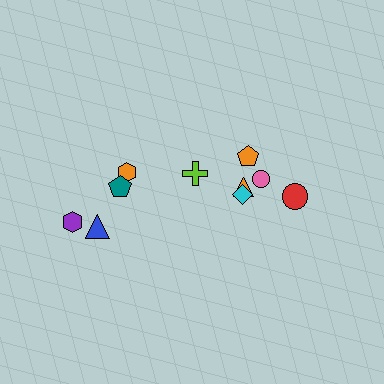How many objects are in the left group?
There are 4 objects.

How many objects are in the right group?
There are 6 objects.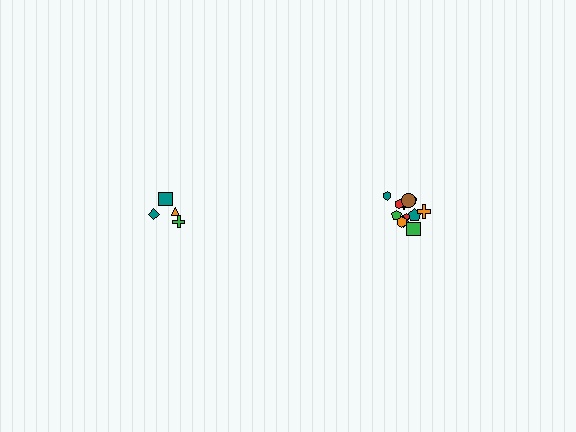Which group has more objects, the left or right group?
The right group.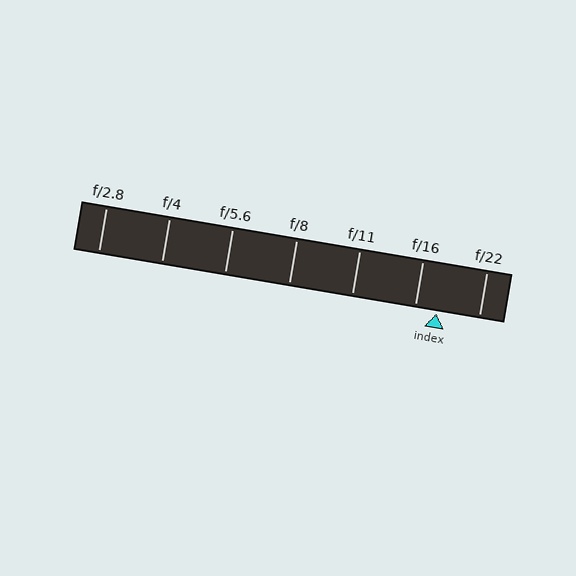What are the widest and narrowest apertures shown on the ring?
The widest aperture shown is f/2.8 and the narrowest is f/22.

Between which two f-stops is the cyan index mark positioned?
The index mark is between f/16 and f/22.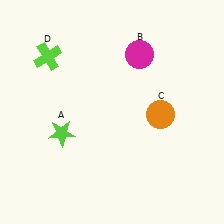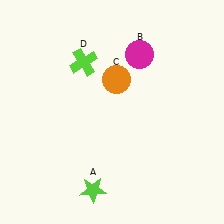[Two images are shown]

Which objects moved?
The objects that moved are: the lime star (A), the orange circle (C), the lime cross (D).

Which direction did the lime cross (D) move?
The lime cross (D) moved right.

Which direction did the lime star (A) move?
The lime star (A) moved down.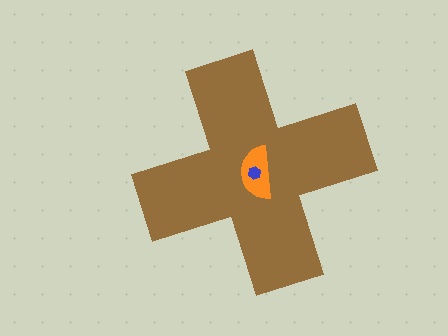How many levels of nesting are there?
3.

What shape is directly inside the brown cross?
The orange semicircle.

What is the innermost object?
The blue hexagon.